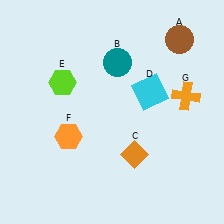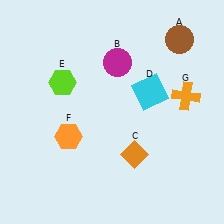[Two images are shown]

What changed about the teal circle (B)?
In Image 1, B is teal. In Image 2, it changed to magenta.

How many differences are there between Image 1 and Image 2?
There is 1 difference between the two images.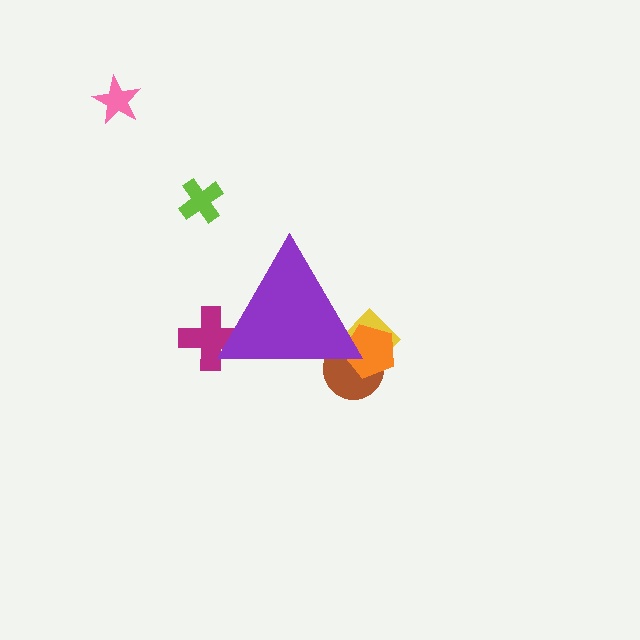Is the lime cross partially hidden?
No, the lime cross is fully visible.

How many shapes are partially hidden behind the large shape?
4 shapes are partially hidden.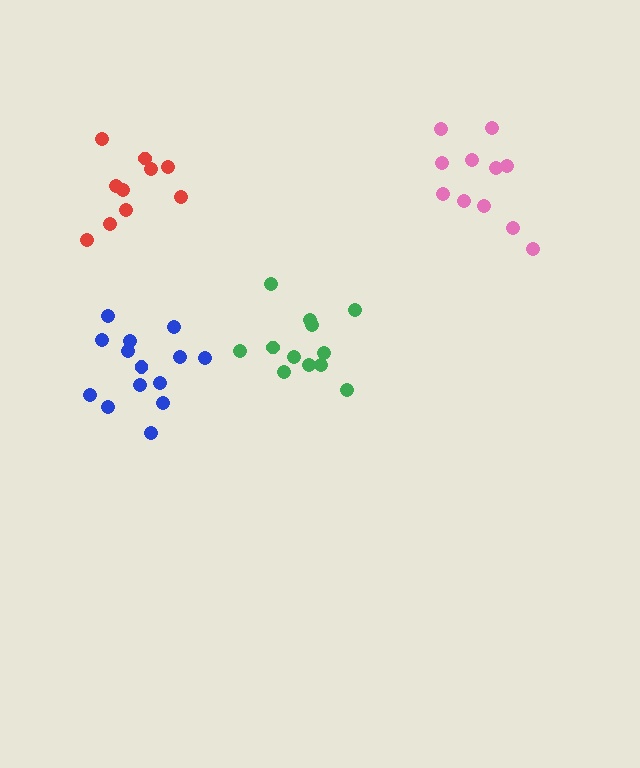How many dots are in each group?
Group 1: 11 dots, Group 2: 12 dots, Group 3: 10 dots, Group 4: 14 dots (47 total).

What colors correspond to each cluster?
The clusters are colored: pink, green, red, blue.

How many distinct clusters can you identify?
There are 4 distinct clusters.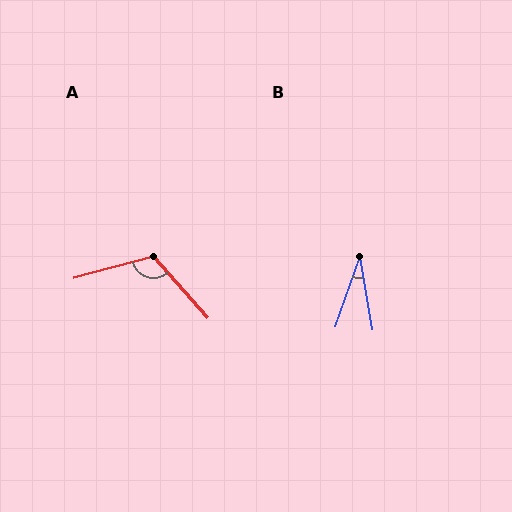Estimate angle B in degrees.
Approximately 28 degrees.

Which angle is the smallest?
B, at approximately 28 degrees.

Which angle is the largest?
A, at approximately 116 degrees.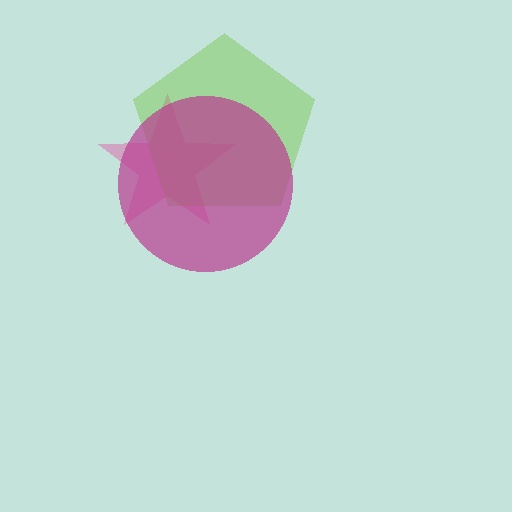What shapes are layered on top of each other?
The layered shapes are: a pink star, a lime pentagon, a magenta circle.